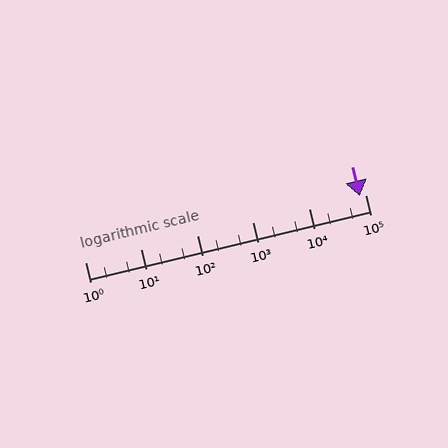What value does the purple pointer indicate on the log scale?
The pointer indicates approximately 79000.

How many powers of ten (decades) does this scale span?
The scale spans 5 decades, from 1 to 100000.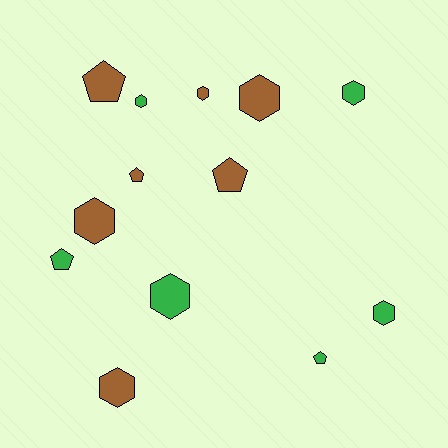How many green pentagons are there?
There are 2 green pentagons.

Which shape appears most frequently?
Hexagon, with 8 objects.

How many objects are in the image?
There are 13 objects.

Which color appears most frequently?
Brown, with 7 objects.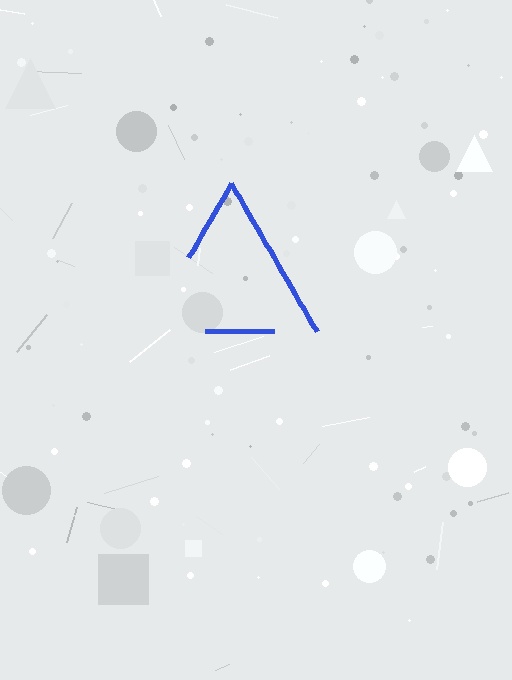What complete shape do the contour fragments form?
The contour fragments form a triangle.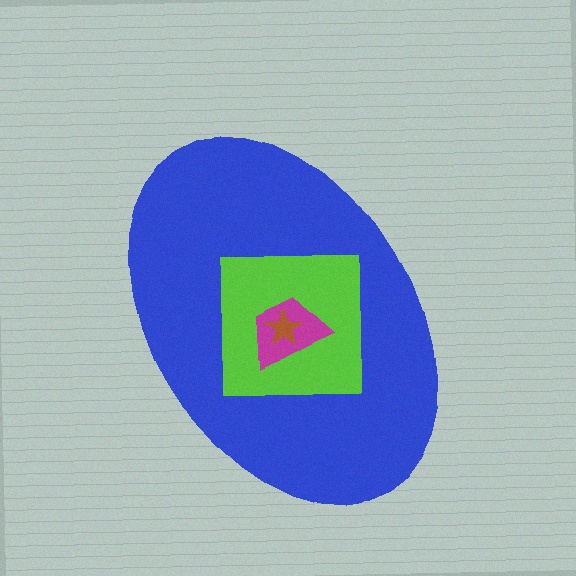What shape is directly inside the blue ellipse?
The lime square.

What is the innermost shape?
The brown star.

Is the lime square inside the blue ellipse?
Yes.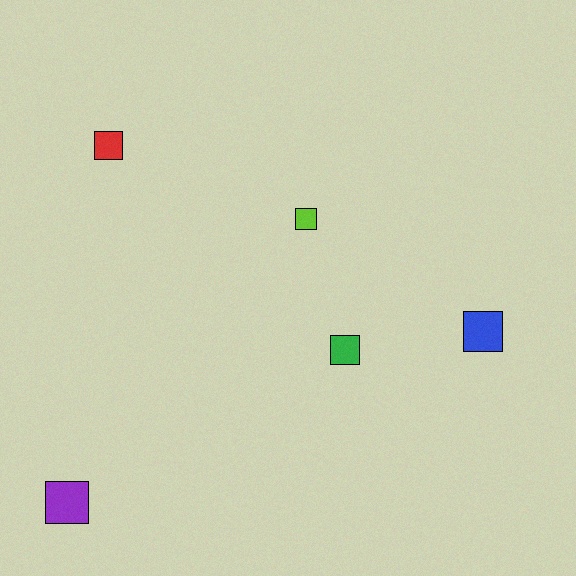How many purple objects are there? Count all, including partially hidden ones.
There is 1 purple object.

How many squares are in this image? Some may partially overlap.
There are 5 squares.